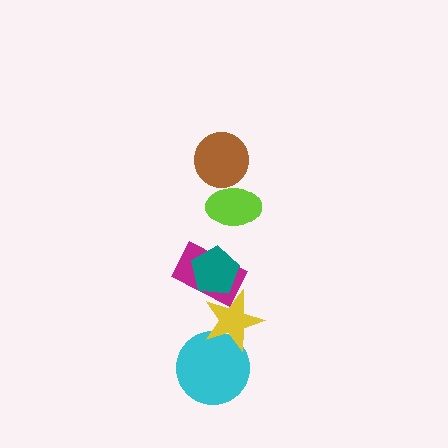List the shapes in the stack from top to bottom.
From top to bottom: the brown circle, the lime ellipse, the teal pentagon, the magenta rectangle, the yellow star, the cyan circle.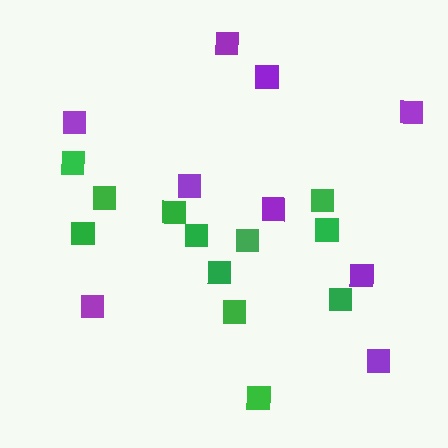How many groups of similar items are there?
There are 2 groups: one group of green squares (12) and one group of purple squares (9).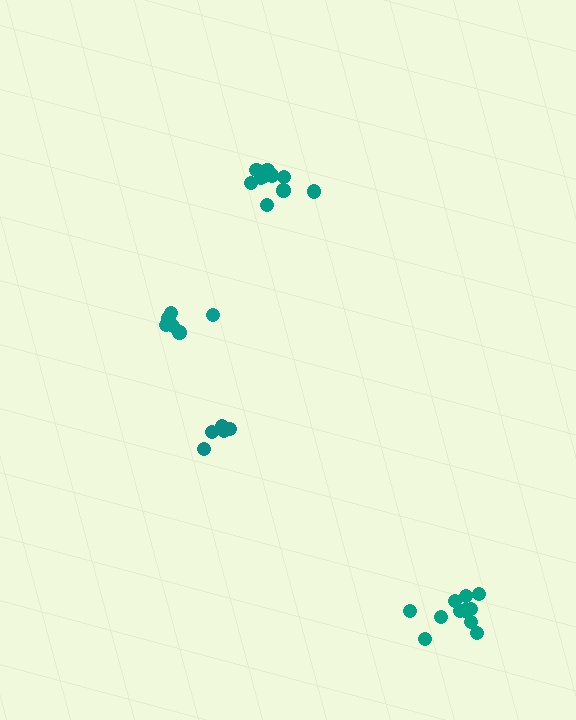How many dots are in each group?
Group 1: 7 dots, Group 2: 10 dots, Group 3: 11 dots, Group 4: 5 dots (33 total).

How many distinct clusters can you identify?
There are 4 distinct clusters.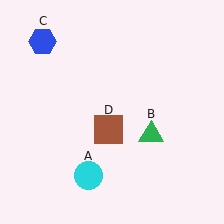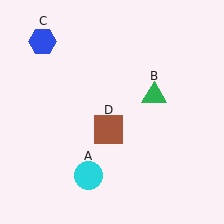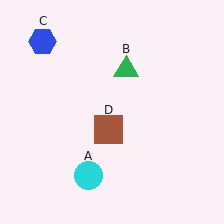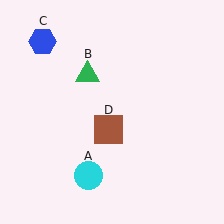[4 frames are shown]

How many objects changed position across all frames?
1 object changed position: green triangle (object B).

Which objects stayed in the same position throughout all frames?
Cyan circle (object A) and blue hexagon (object C) and brown square (object D) remained stationary.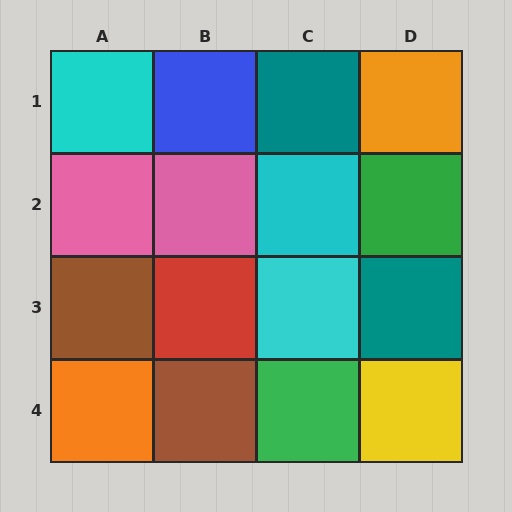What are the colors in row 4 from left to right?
Orange, brown, green, yellow.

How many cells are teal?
2 cells are teal.